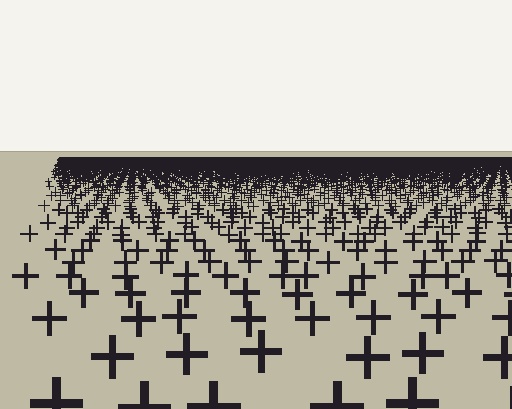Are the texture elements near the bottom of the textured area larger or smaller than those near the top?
Larger. Near the bottom, elements are closer to the viewer and appear at a bigger on-screen size.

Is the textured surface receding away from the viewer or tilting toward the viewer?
The surface is receding away from the viewer. Texture elements get smaller and denser toward the top.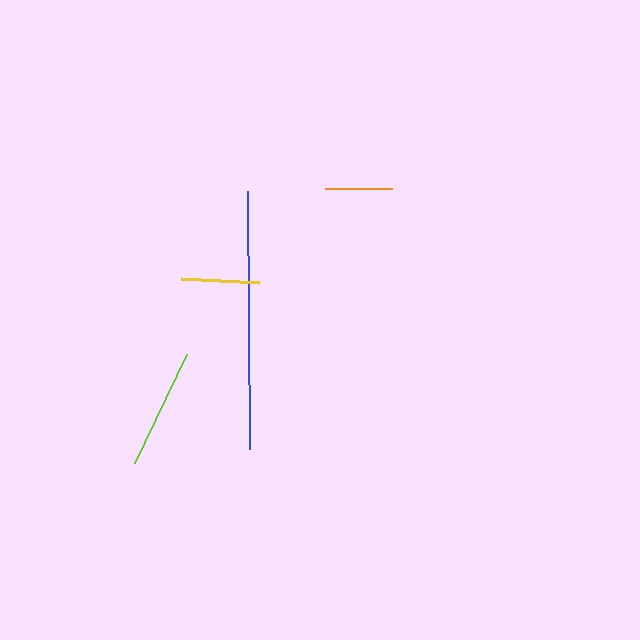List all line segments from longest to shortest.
From longest to shortest: blue, lime, yellow, orange.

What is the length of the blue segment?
The blue segment is approximately 257 pixels long.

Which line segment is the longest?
The blue line is the longest at approximately 257 pixels.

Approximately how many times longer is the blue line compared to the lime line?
The blue line is approximately 2.1 times the length of the lime line.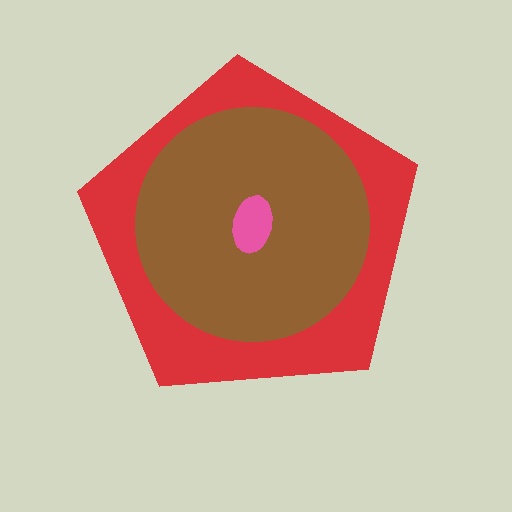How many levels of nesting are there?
3.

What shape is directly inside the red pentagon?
The brown circle.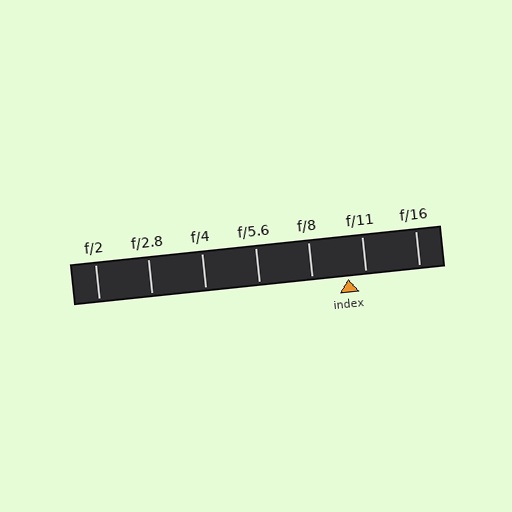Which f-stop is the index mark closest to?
The index mark is closest to f/11.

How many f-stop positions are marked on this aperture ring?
There are 7 f-stop positions marked.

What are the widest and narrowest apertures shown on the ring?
The widest aperture shown is f/2 and the narrowest is f/16.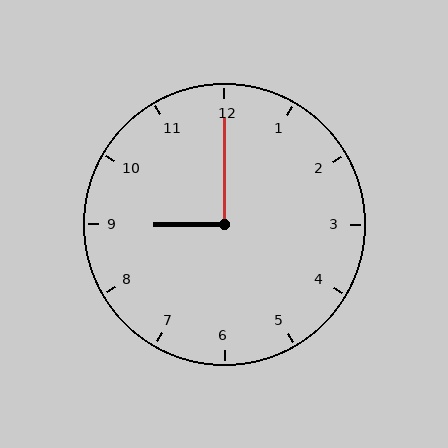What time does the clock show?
9:00.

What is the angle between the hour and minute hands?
Approximately 90 degrees.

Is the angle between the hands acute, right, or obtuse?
It is right.